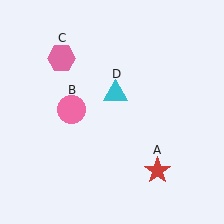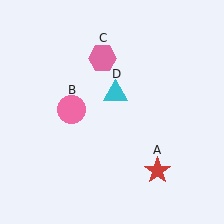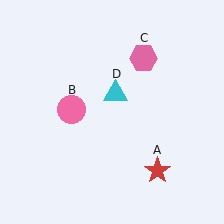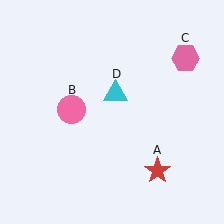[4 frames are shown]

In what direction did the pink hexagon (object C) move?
The pink hexagon (object C) moved right.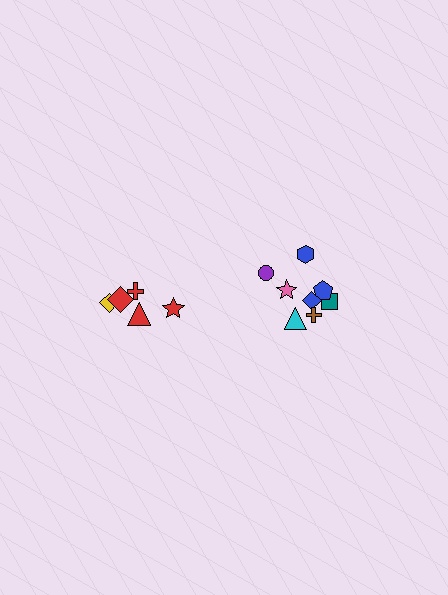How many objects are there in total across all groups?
There are 13 objects.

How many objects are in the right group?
There are 8 objects.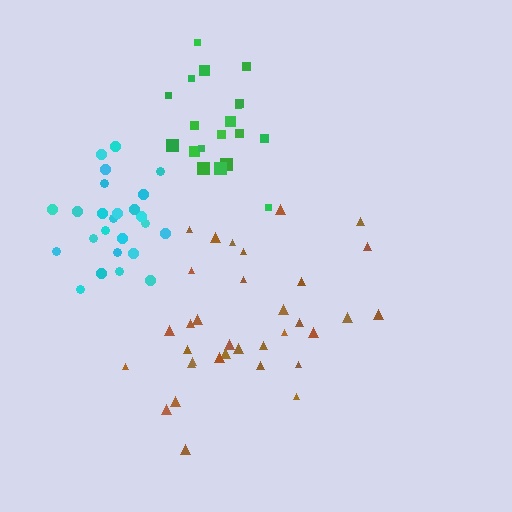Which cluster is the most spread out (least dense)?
Brown.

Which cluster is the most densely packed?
Cyan.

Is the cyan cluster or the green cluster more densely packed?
Cyan.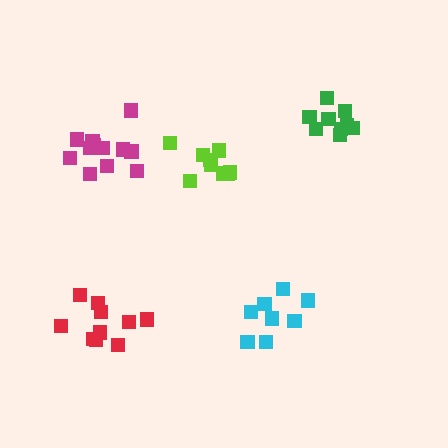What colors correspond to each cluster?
The clusters are colored: cyan, magenta, red, lime, green.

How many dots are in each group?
Group 1: 8 dots, Group 2: 12 dots, Group 3: 10 dots, Group 4: 9 dots, Group 5: 9 dots (48 total).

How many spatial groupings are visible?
There are 5 spatial groupings.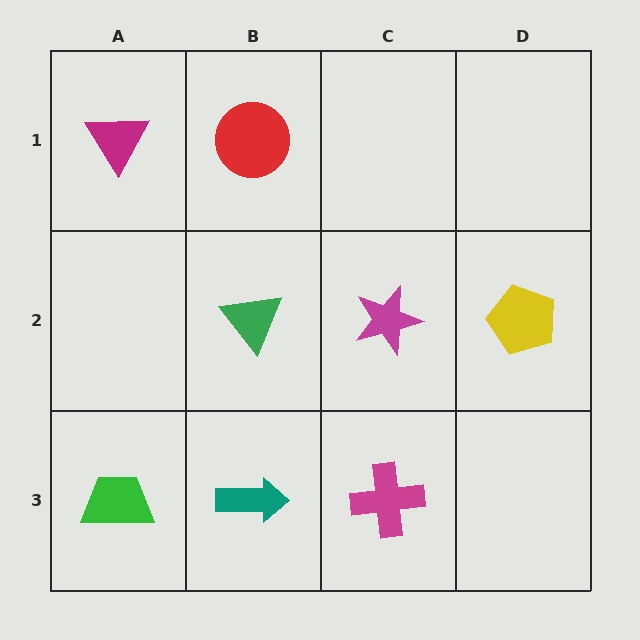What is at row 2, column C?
A magenta star.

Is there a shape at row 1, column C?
No, that cell is empty.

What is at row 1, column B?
A red circle.